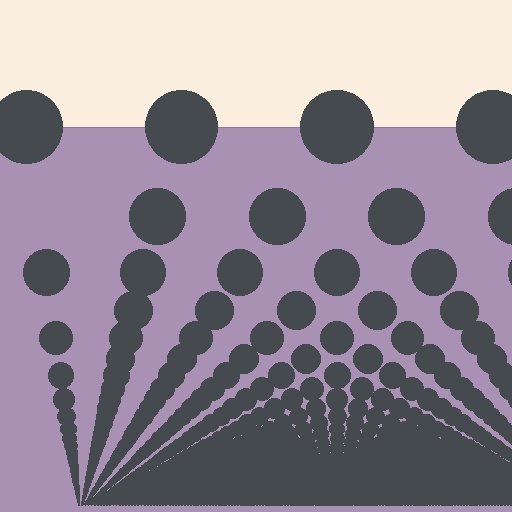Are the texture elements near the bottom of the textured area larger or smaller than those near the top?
Smaller. The gradient is inverted — elements near the bottom are smaller and denser.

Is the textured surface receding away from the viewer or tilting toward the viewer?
The surface appears to tilt toward the viewer. Texture elements get larger and sparser toward the top.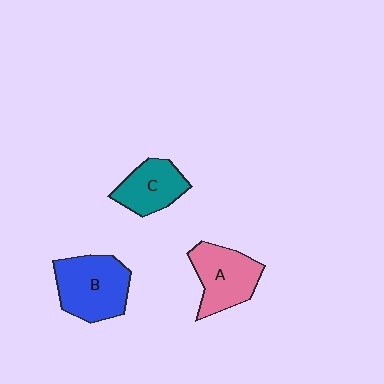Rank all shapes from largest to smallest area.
From largest to smallest: B (blue), A (pink), C (teal).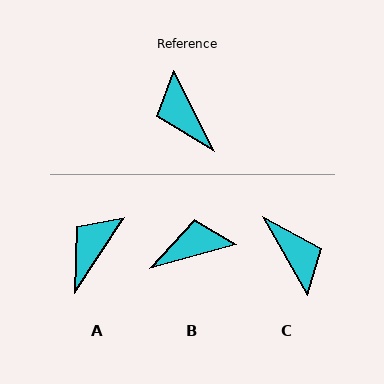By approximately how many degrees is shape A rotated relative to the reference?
Approximately 60 degrees clockwise.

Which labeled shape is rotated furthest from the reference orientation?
C, about 177 degrees away.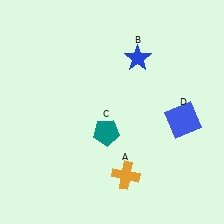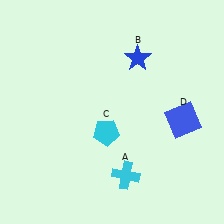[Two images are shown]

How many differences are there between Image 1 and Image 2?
There are 2 differences between the two images.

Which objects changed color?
A changed from orange to cyan. C changed from teal to cyan.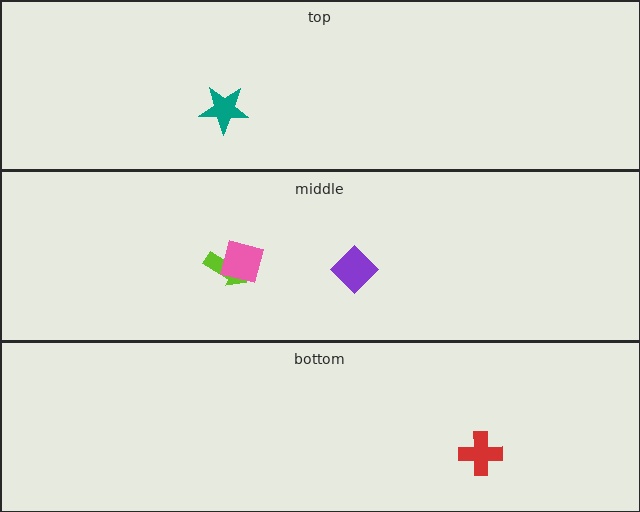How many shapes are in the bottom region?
1.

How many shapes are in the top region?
1.